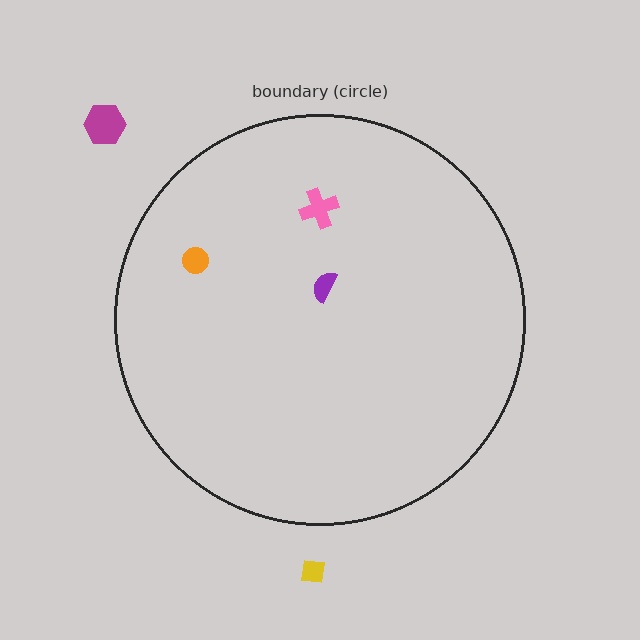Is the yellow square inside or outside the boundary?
Outside.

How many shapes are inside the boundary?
3 inside, 2 outside.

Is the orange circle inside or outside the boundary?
Inside.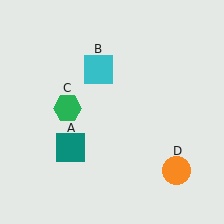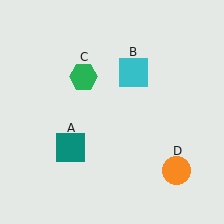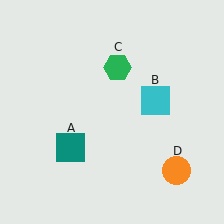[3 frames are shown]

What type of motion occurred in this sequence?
The cyan square (object B), green hexagon (object C) rotated clockwise around the center of the scene.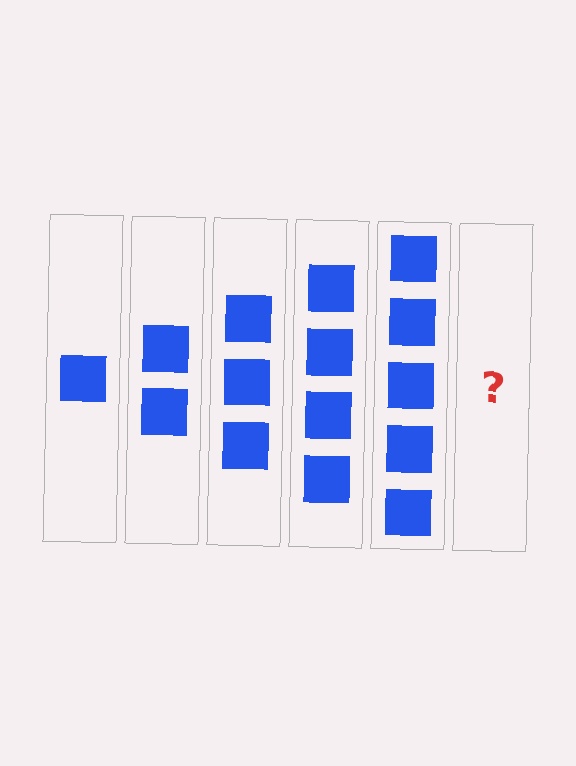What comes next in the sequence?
The next element should be 6 squares.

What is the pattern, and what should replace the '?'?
The pattern is that each step adds one more square. The '?' should be 6 squares.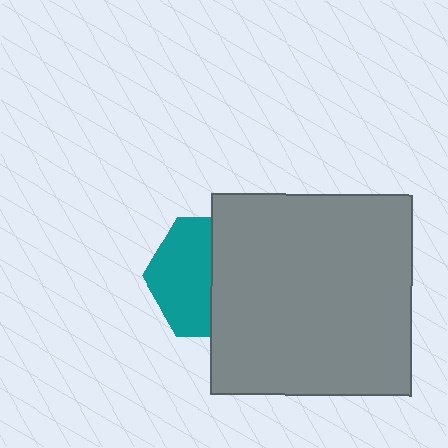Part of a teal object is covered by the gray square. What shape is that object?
It is a hexagon.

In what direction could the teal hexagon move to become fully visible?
The teal hexagon could move left. That would shift it out from behind the gray square entirely.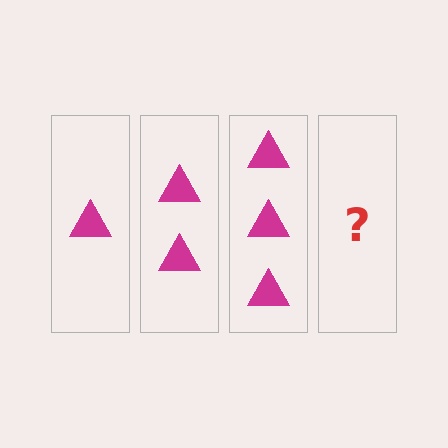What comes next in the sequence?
The next element should be 4 triangles.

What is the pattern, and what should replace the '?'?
The pattern is that each step adds one more triangle. The '?' should be 4 triangles.